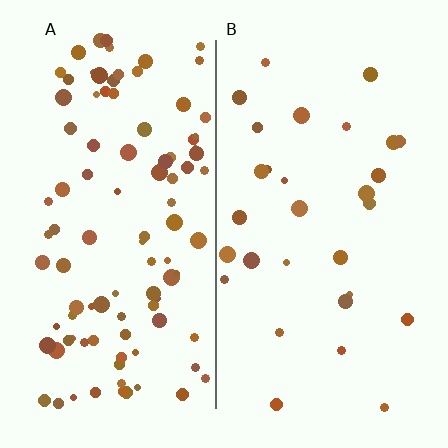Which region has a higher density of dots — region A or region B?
A (the left).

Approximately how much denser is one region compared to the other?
Approximately 3.4× — region A over region B.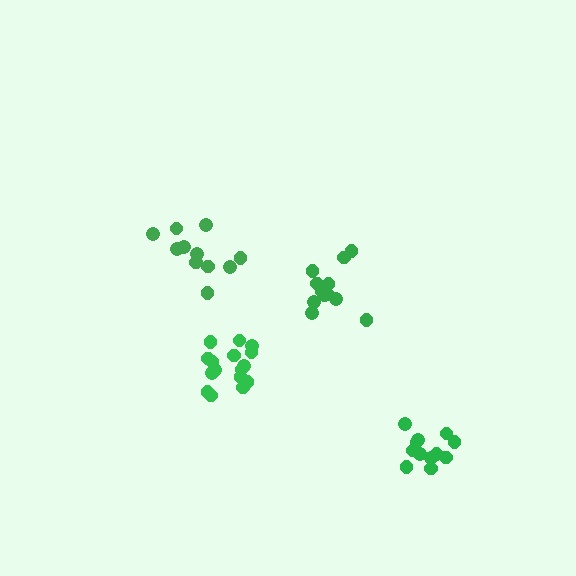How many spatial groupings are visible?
There are 4 spatial groupings.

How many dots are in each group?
Group 1: 13 dots, Group 2: 17 dots, Group 3: 11 dots, Group 4: 12 dots (53 total).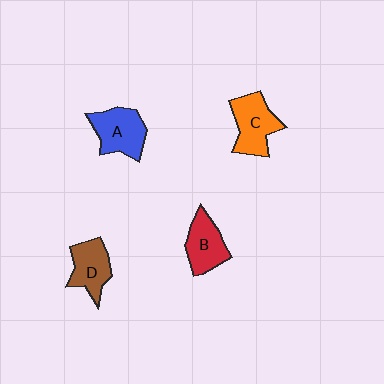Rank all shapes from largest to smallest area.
From largest to smallest: C (orange), A (blue), B (red), D (brown).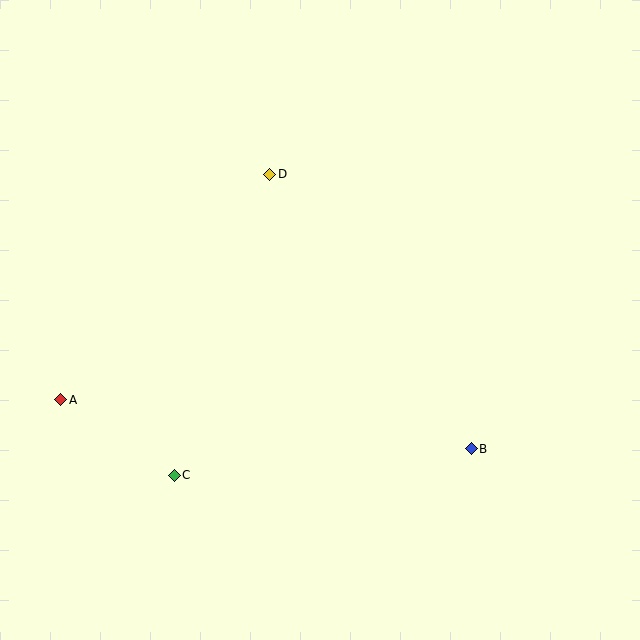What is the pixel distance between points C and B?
The distance between C and B is 298 pixels.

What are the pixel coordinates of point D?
Point D is at (270, 174).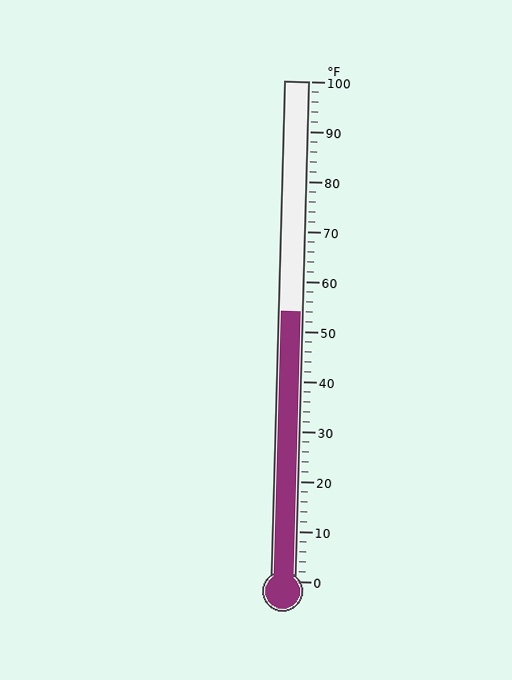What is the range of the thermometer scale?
The thermometer scale ranges from 0°F to 100°F.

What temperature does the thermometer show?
The thermometer shows approximately 54°F.